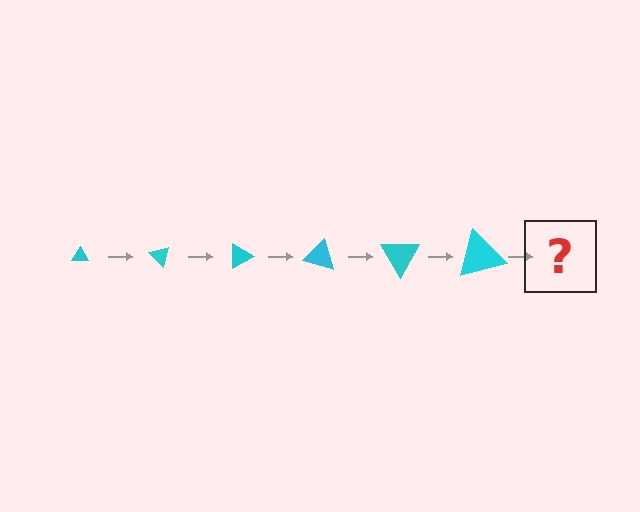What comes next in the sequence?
The next element should be a triangle, larger than the previous one and rotated 270 degrees from the start.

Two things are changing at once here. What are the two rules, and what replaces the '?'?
The two rules are that the triangle grows larger each step and it rotates 45 degrees each step. The '?' should be a triangle, larger than the previous one and rotated 270 degrees from the start.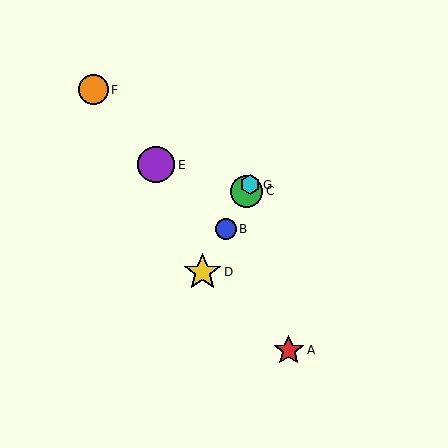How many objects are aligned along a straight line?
4 objects (B, C, D, G) are aligned along a straight line.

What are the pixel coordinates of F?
Object F is at (93, 90).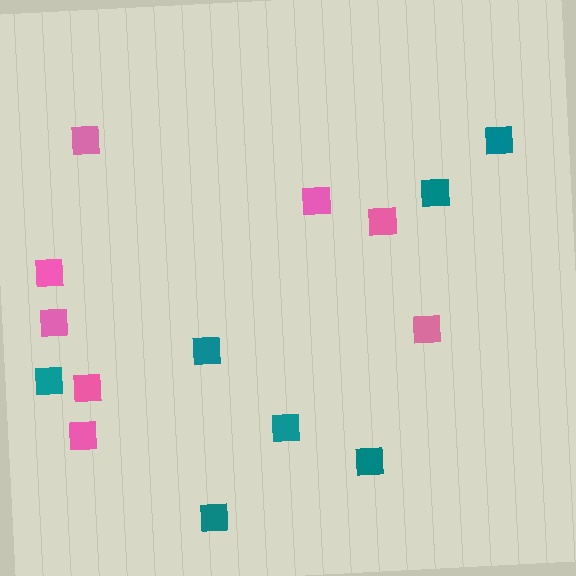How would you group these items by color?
There are 2 groups: one group of pink squares (8) and one group of teal squares (7).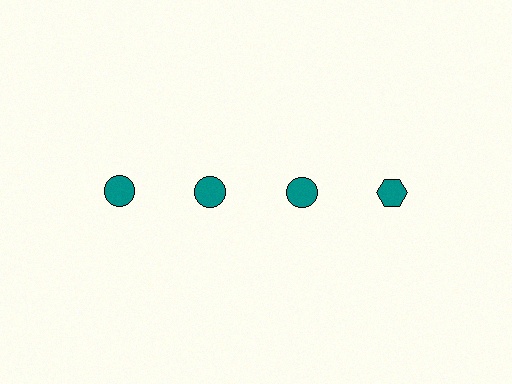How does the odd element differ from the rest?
It has a different shape: hexagon instead of circle.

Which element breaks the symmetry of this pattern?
The teal hexagon in the top row, second from right column breaks the symmetry. All other shapes are teal circles.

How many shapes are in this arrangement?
There are 4 shapes arranged in a grid pattern.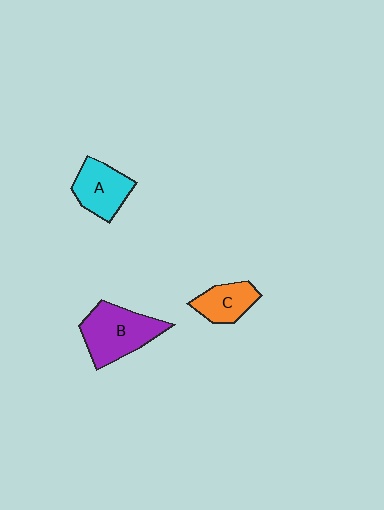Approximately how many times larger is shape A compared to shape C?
Approximately 1.2 times.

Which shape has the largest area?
Shape B (purple).